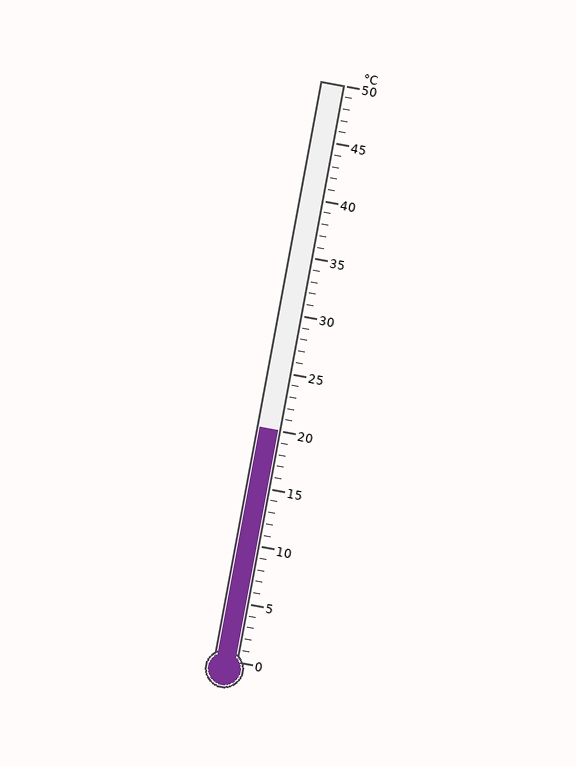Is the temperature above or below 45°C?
The temperature is below 45°C.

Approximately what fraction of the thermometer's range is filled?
The thermometer is filled to approximately 40% of its range.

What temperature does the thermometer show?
The thermometer shows approximately 20°C.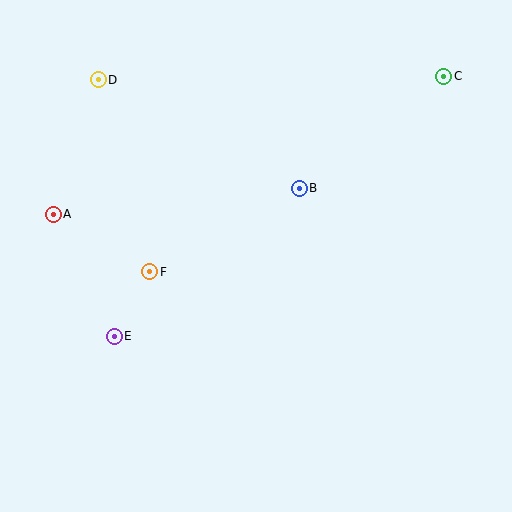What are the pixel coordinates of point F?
Point F is at (150, 272).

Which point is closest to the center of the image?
Point B at (299, 188) is closest to the center.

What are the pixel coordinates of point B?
Point B is at (299, 188).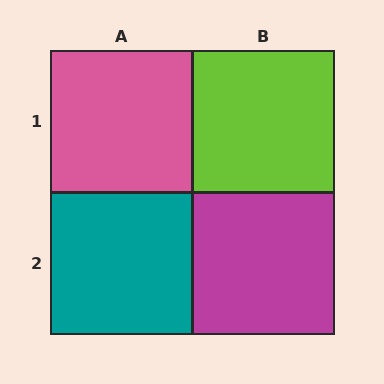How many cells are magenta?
1 cell is magenta.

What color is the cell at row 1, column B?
Lime.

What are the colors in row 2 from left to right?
Teal, magenta.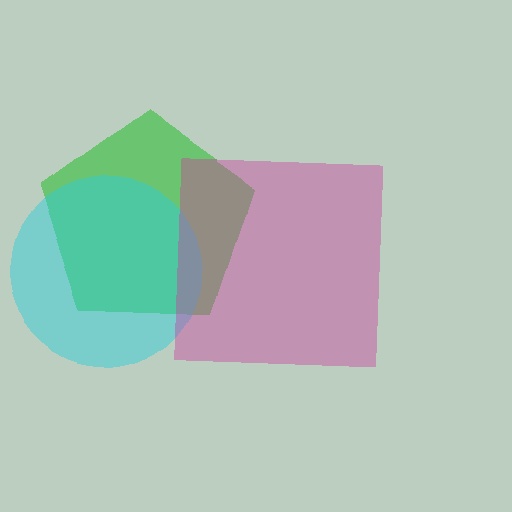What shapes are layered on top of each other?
The layered shapes are: a green pentagon, a cyan circle, a magenta square.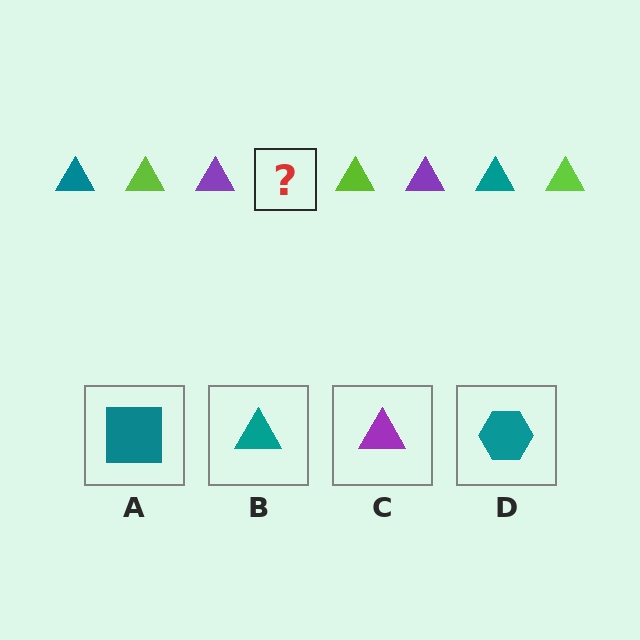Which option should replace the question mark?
Option B.